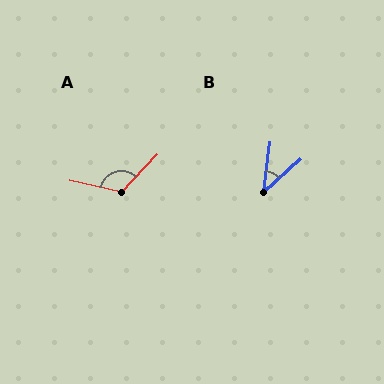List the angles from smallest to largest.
B (41°), A (121°).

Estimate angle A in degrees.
Approximately 121 degrees.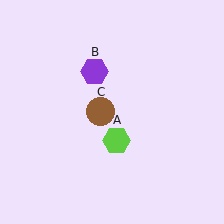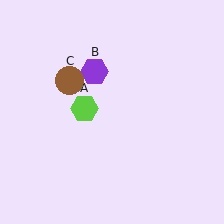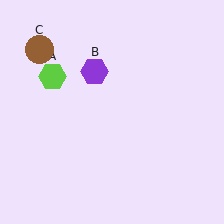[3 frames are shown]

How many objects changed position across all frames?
2 objects changed position: lime hexagon (object A), brown circle (object C).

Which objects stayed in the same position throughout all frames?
Purple hexagon (object B) remained stationary.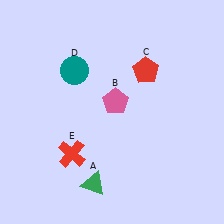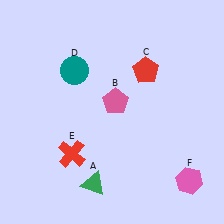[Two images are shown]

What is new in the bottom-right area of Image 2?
A pink hexagon (F) was added in the bottom-right area of Image 2.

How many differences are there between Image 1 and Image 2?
There is 1 difference between the two images.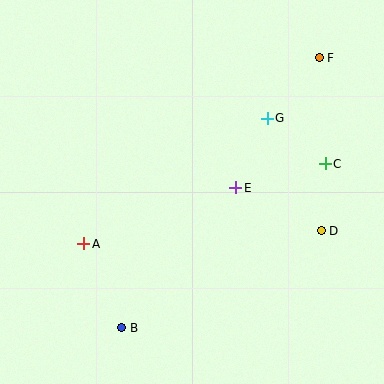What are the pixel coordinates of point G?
Point G is at (267, 118).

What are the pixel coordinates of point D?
Point D is at (321, 231).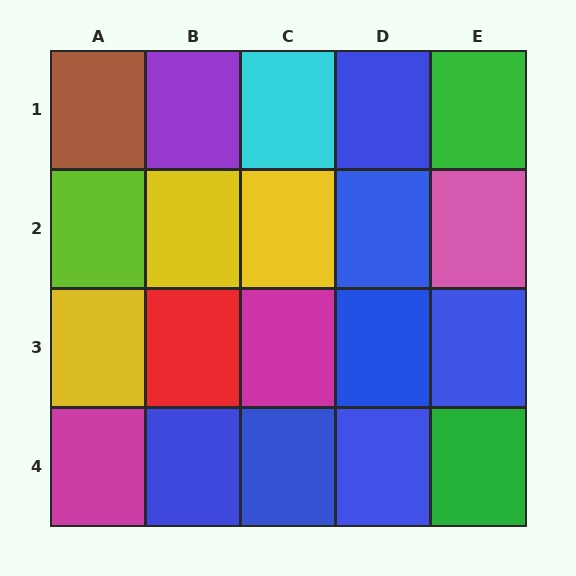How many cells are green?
2 cells are green.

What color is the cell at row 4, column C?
Blue.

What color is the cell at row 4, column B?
Blue.